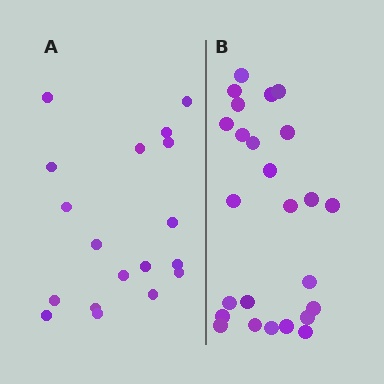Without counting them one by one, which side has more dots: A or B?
Region B (the right region) has more dots.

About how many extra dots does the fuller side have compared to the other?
Region B has roughly 8 or so more dots than region A.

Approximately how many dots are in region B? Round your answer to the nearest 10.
About 20 dots. (The exact count is 25, which rounds to 20.)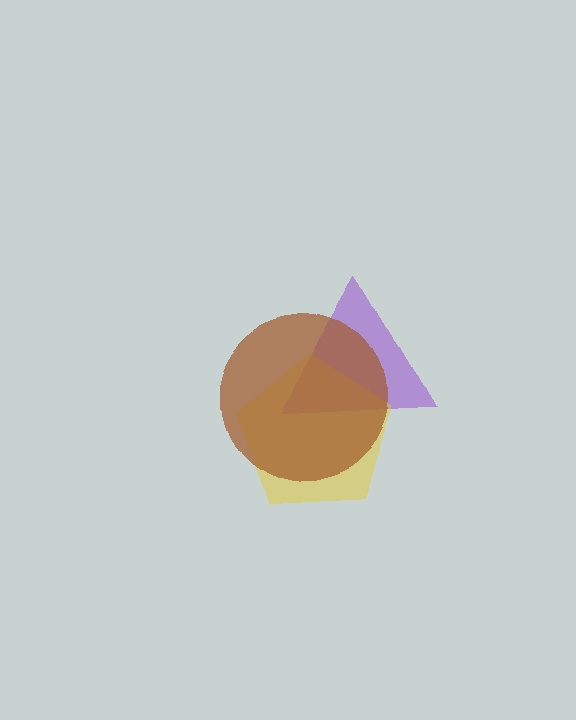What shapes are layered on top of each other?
The layered shapes are: a purple triangle, a yellow pentagon, a brown circle.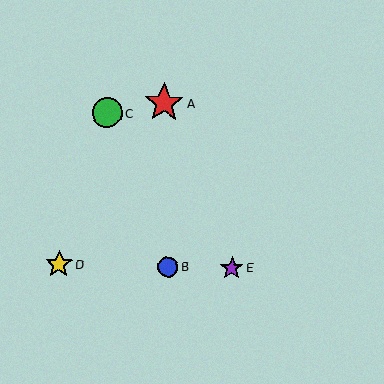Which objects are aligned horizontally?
Objects B, D, E are aligned horizontally.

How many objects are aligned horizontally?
3 objects (B, D, E) are aligned horizontally.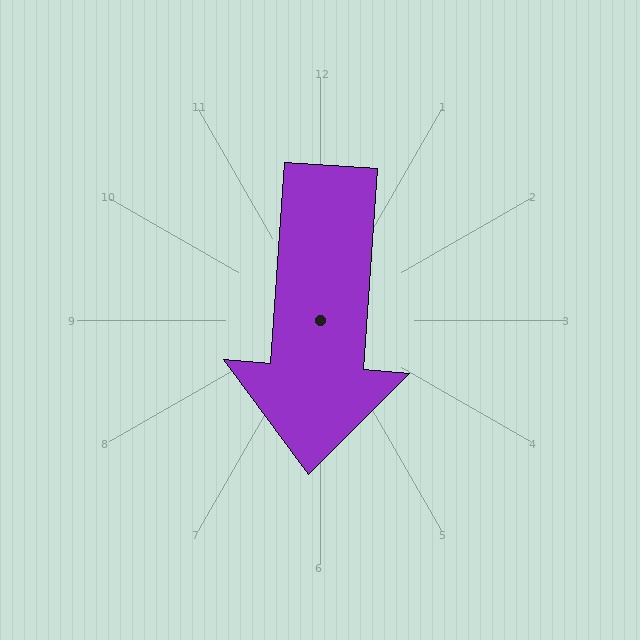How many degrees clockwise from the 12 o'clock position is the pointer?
Approximately 184 degrees.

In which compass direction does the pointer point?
South.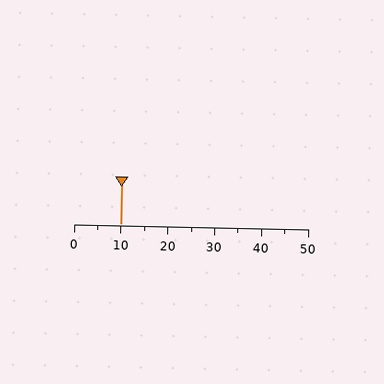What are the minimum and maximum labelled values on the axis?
The axis runs from 0 to 50.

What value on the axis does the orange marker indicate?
The marker indicates approximately 10.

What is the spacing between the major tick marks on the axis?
The major ticks are spaced 10 apart.